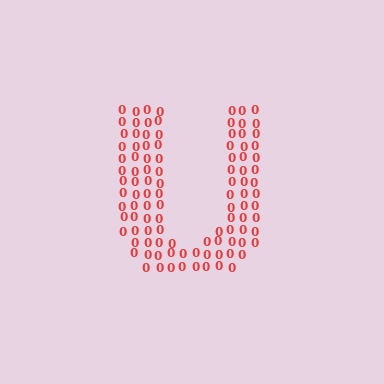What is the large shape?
The large shape is the letter U.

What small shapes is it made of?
It is made of small digit 0's.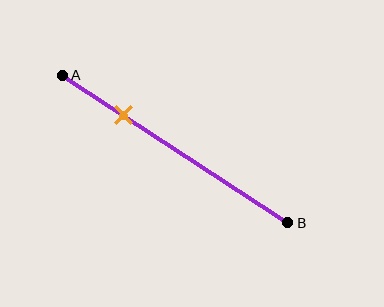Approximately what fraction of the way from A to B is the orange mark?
The orange mark is approximately 25% of the way from A to B.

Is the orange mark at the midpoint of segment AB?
No, the mark is at about 25% from A, not at the 50% midpoint.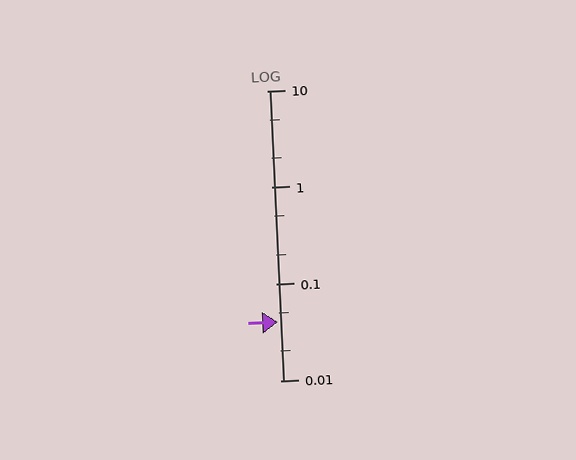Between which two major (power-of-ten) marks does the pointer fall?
The pointer is between 0.01 and 0.1.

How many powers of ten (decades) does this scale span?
The scale spans 3 decades, from 0.01 to 10.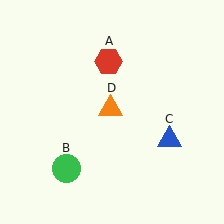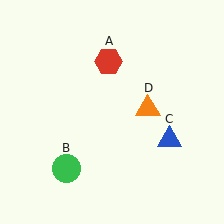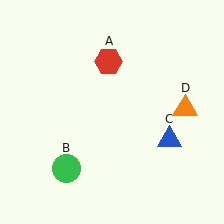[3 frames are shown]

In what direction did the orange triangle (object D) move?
The orange triangle (object D) moved right.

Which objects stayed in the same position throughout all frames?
Red hexagon (object A) and green circle (object B) and blue triangle (object C) remained stationary.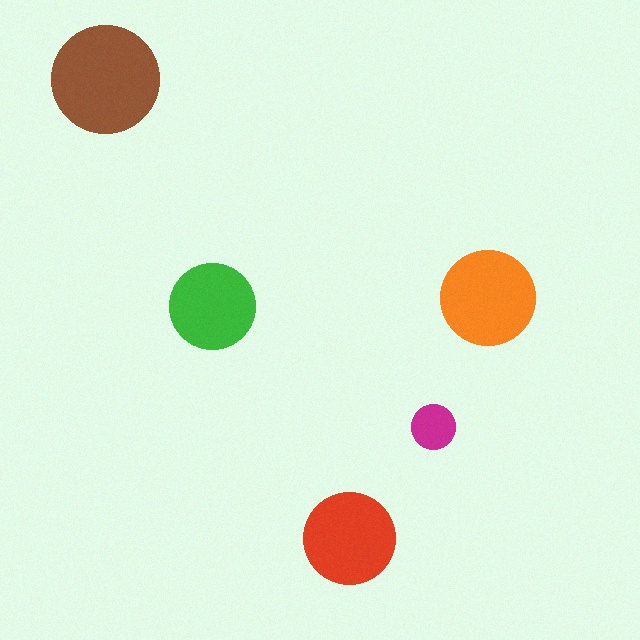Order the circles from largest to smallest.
the brown one, the orange one, the red one, the green one, the magenta one.